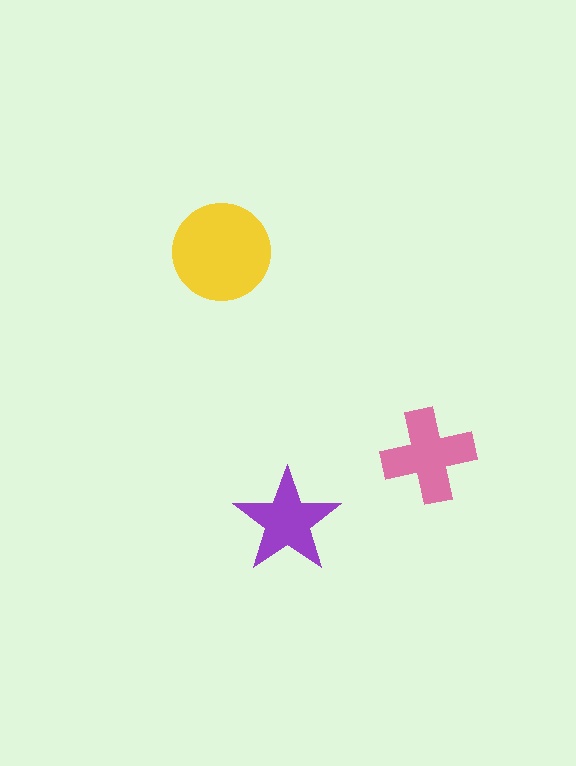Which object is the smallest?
The purple star.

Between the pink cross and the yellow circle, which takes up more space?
The yellow circle.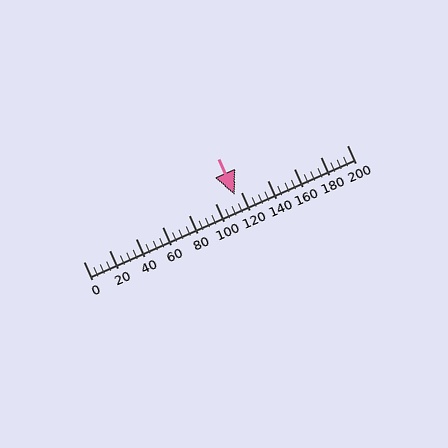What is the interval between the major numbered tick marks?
The major tick marks are spaced 20 units apart.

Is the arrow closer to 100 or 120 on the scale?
The arrow is closer to 120.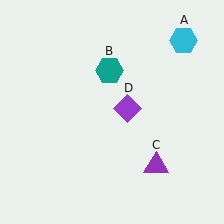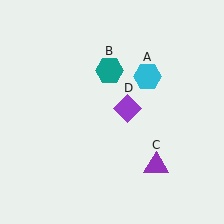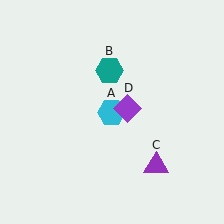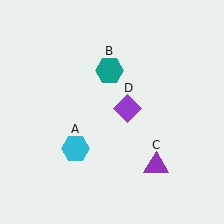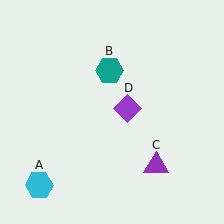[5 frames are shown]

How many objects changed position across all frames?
1 object changed position: cyan hexagon (object A).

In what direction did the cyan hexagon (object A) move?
The cyan hexagon (object A) moved down and to the left.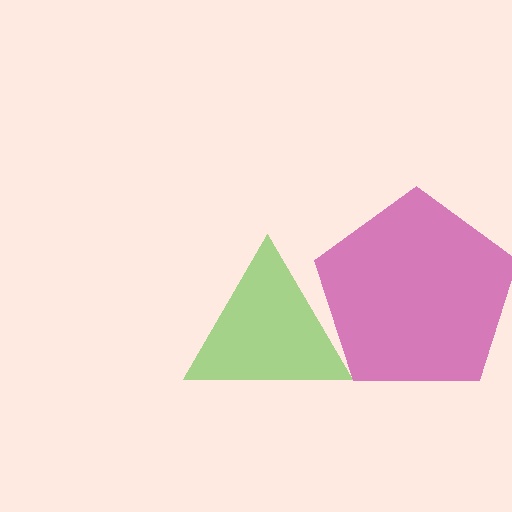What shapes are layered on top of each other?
The layered shapes are: a lime triangle, a magenta pentagon.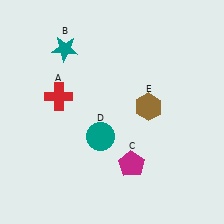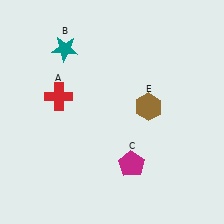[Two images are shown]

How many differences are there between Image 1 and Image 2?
There is 1 difference between the two images.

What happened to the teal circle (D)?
The teal circle (D) was removed in Image 2. It was in the bottom-left area of Image 1.